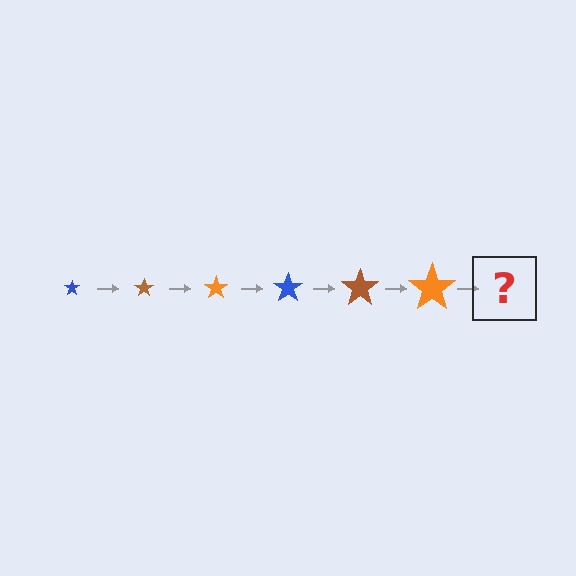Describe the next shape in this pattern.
It should be a blue star, larger than the previous one.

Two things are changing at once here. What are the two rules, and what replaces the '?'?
The two rules are that the star grows larger each step and the color cycles through blue, brown, and orange. The '?' should be a blue star, larger than the previous one.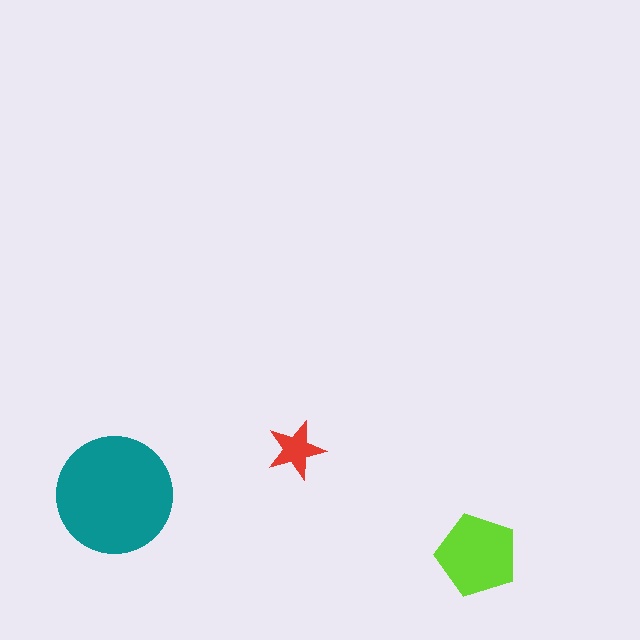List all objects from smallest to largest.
The red star, the lime pentagon, the teal circle.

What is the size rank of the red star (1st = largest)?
3rd.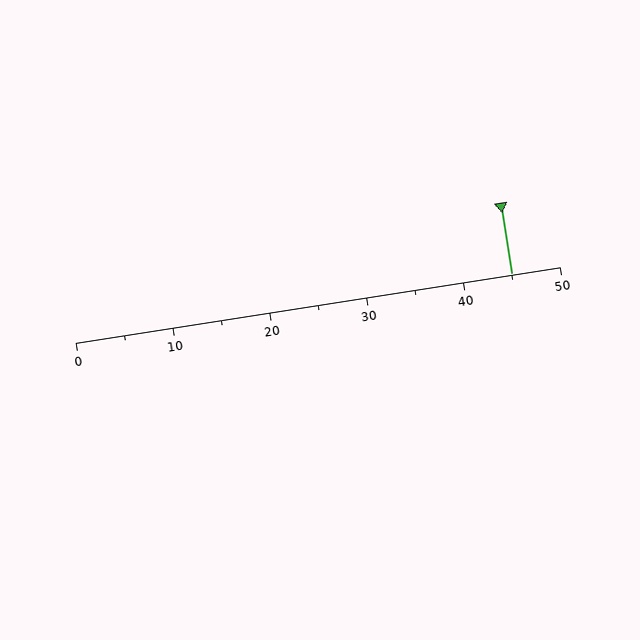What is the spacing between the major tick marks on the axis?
The major ticks are spaced 10 apart.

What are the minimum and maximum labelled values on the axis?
The axis runs from 0 to 50.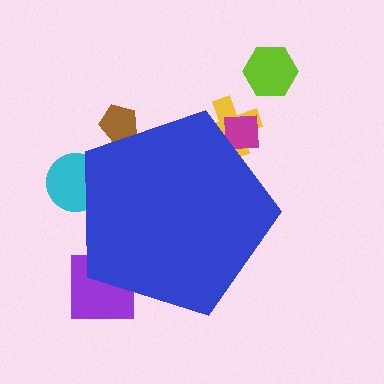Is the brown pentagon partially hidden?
Yes, the brown pentagon is partially hidden behind the blue pentagon.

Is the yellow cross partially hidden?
Yes, the yellow cross is partially hidden behind the blue pentagon.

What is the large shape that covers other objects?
A blue pentagon.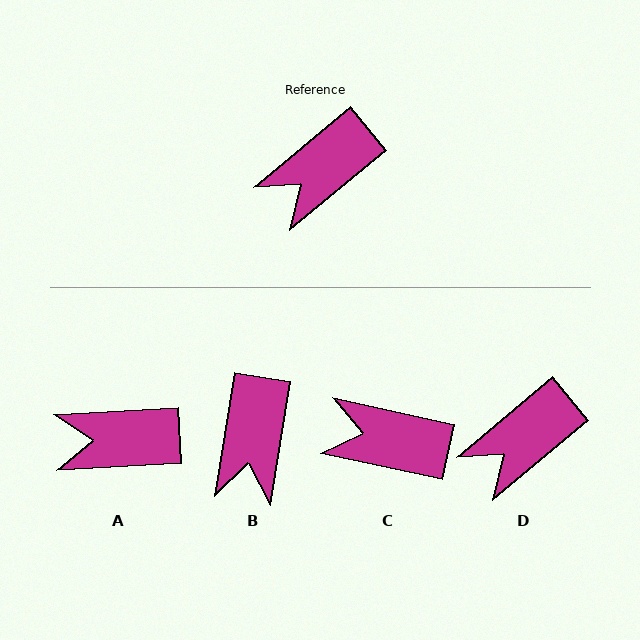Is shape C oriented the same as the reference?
No, it is off by about 52 degrees.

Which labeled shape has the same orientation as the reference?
D.